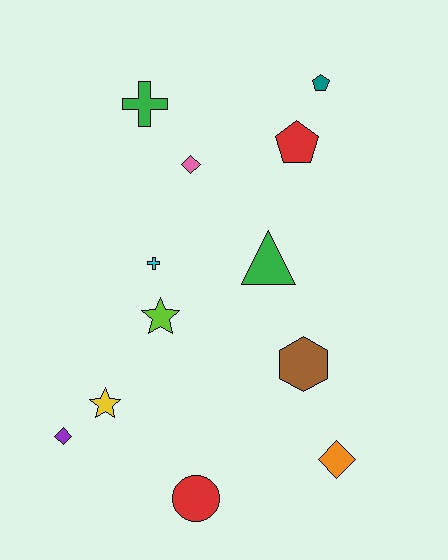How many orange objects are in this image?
There is 1 orange object.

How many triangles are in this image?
There is 1 triangle.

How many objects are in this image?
There are 12 objects.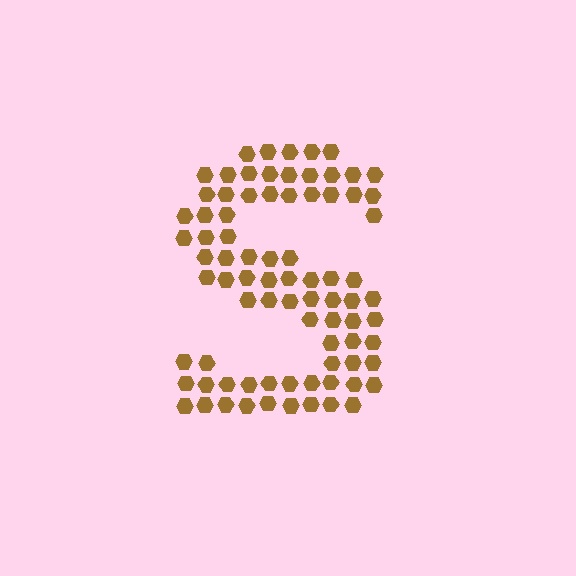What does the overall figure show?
The overall figure shows the letter S.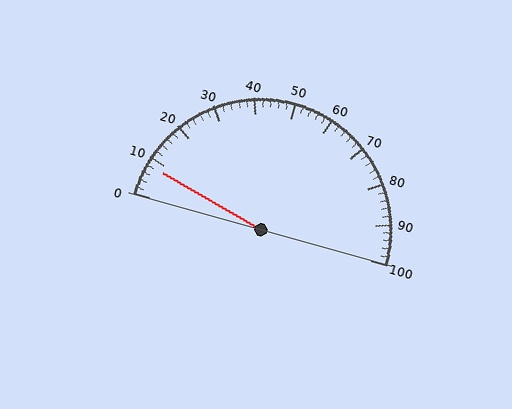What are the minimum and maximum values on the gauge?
The gauge ranges from 0 to 100.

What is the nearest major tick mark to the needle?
The nearest major tick mark is 10.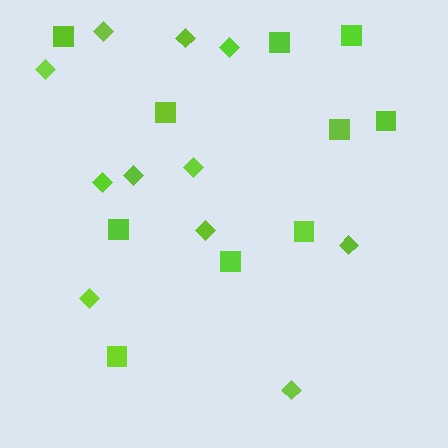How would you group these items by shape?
There are 2 groups: one group of squares (10) and one group of diamonds (11).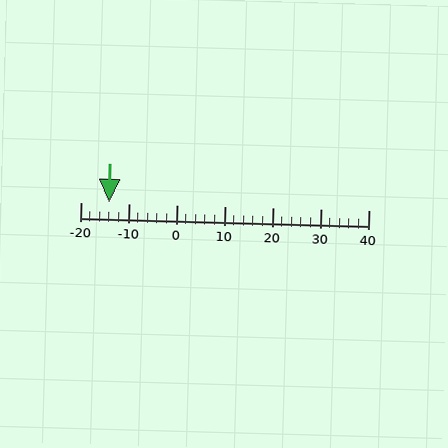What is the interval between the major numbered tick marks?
The major tick marks are spaced 10 units apart.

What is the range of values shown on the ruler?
The ruler shows values from -20 to 40.